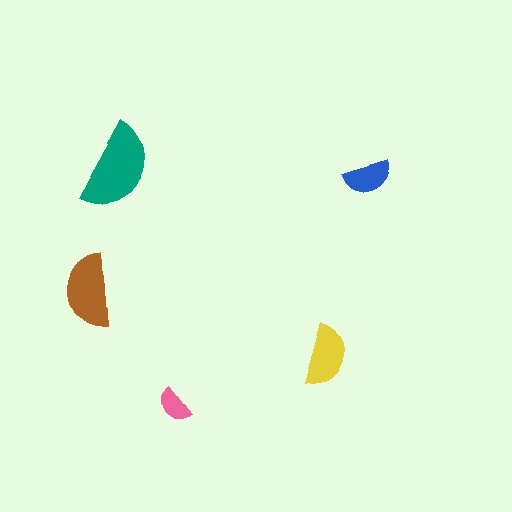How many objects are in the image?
There are 5 objects in the image.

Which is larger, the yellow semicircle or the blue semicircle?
The yellow one.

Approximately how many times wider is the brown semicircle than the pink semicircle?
About 2 times wider.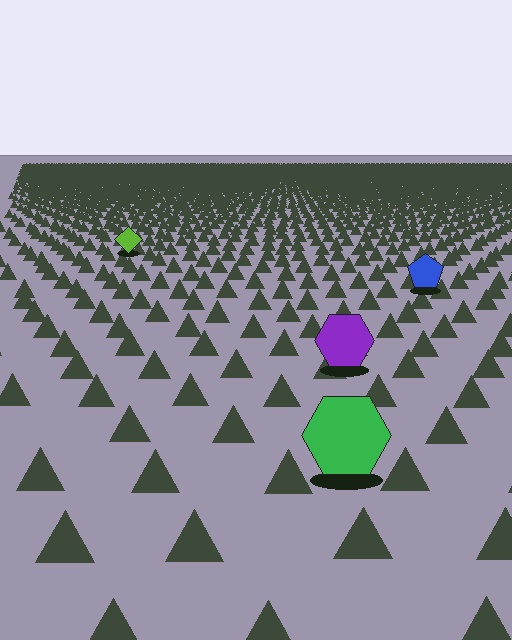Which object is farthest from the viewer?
The lime diamond is farthest from the viewer. It appears smaller and the ground texture around it is denser.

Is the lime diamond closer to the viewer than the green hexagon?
No. The green hexagon is closer — you can tell from the texture gradient: the ground texture is coarser near it.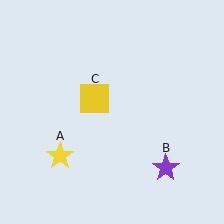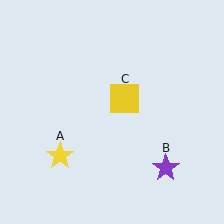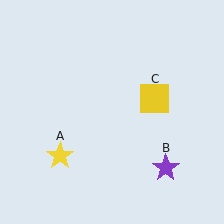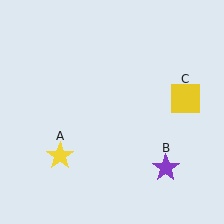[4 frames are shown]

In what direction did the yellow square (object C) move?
The yellow square (object C) moved right.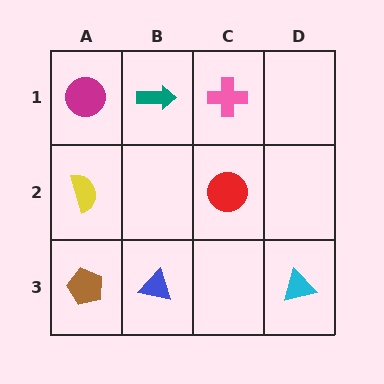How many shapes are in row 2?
2 shapes.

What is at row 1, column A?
A magenta circle.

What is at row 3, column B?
A blue triangle.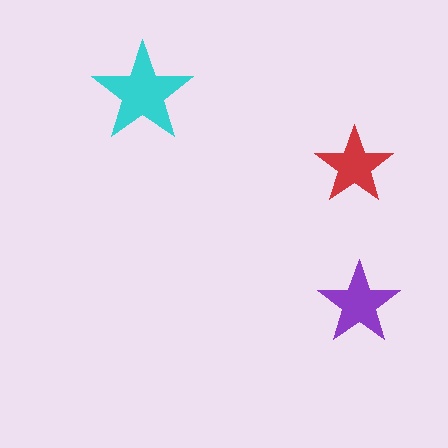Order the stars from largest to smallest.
the cyan one, the purple one, the red one.